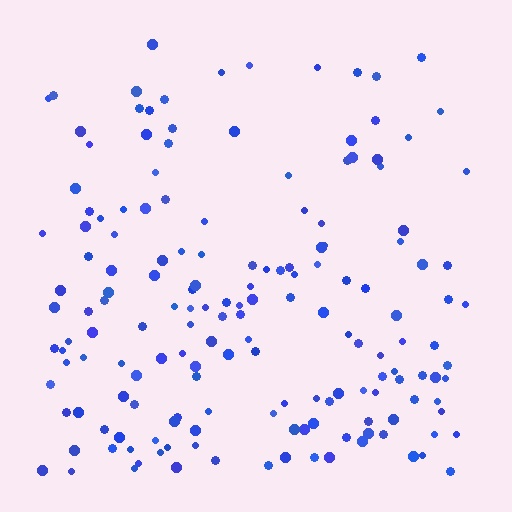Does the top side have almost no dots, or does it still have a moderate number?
Still a moderate number, just noticeably fewer than the bottom.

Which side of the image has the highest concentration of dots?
The bottom.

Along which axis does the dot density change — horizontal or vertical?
Vertical.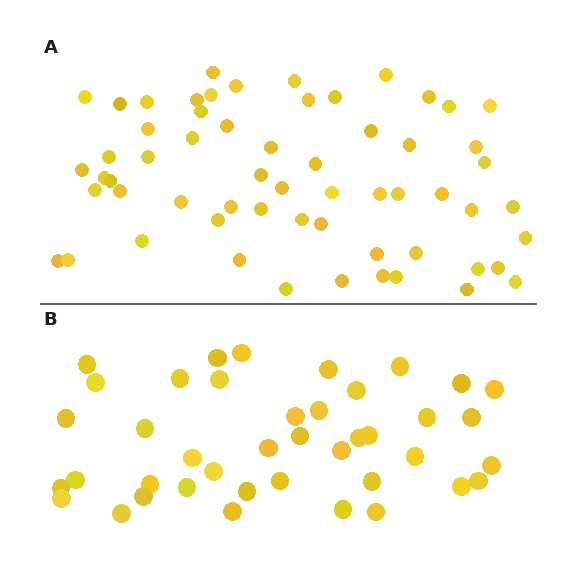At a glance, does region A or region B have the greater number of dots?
Region A (the top region) has more dots.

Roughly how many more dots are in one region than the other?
Region A has approximately 20 more dots than region B.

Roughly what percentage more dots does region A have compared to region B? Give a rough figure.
About 45% more.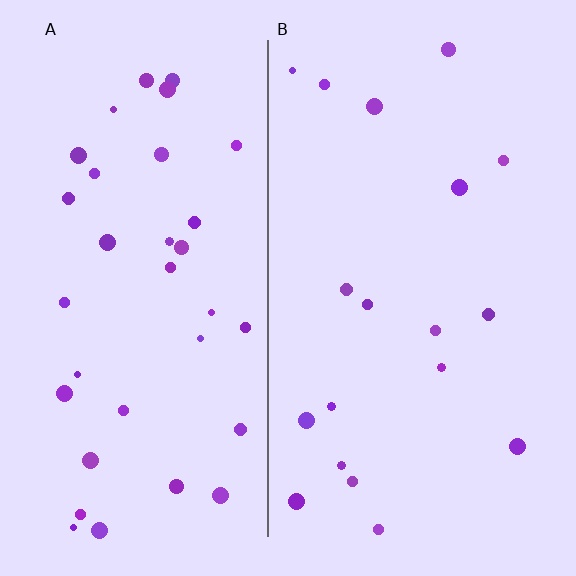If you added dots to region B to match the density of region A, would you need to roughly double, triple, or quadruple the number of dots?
Approximately double.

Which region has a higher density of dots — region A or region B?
A (the left).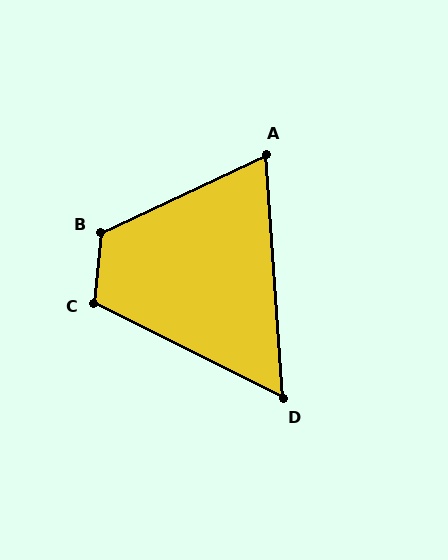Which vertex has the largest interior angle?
B, at approximately 121 degrees.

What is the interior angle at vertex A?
Approximately 69 degrees (acute).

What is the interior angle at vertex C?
Approximately 111 degrees (obtuse).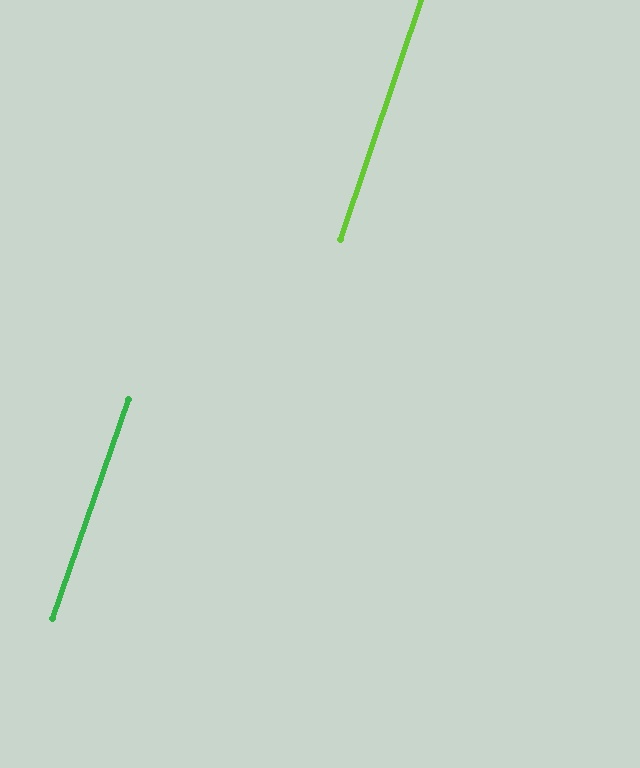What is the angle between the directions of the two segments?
Approximately 1 degree.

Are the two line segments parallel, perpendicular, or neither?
Parallel — their directions differ by only 0.7°.